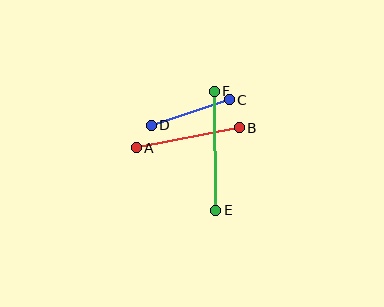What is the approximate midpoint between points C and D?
The midpoint is at approximately (190, 112) pixels.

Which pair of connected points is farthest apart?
Points E and F are farthest apart.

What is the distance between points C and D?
The distance is approximately 82 pixels.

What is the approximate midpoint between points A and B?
The midpoint is at approximately (188, 138) pixels.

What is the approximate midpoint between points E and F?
The midpoint is at approximately (215, 151) pixels.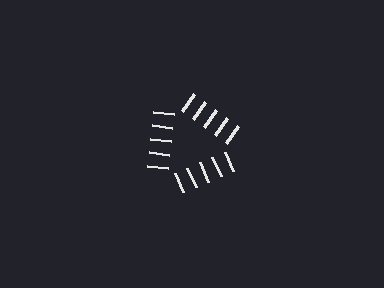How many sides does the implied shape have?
3 sides — the line-ends trace a triangle.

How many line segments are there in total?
15 — 5 along each of the 3 edges.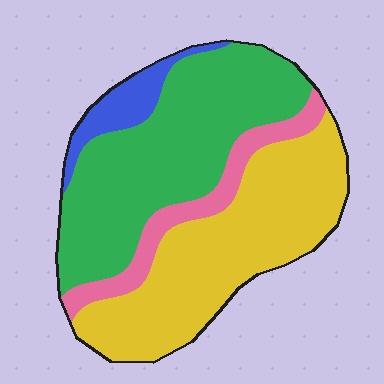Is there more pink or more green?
Green.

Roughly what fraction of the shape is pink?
Pink covers around 10% of the shape.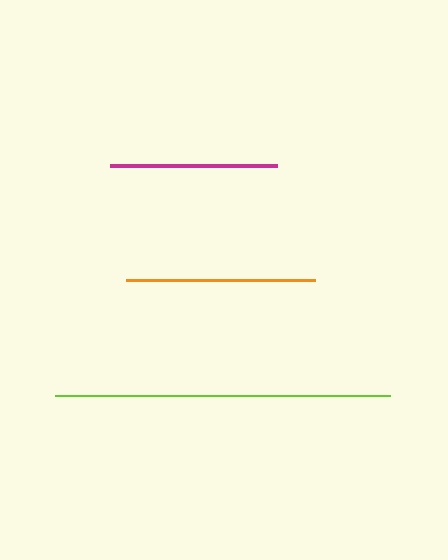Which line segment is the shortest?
The magenta line is the shortest at approximately 167 pixels.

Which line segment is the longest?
The lime line is the longest at approximately 335 pixels.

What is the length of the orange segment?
The orange segment is approximately 189 pixels long.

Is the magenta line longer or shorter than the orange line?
The orange line is longer than the magenta line.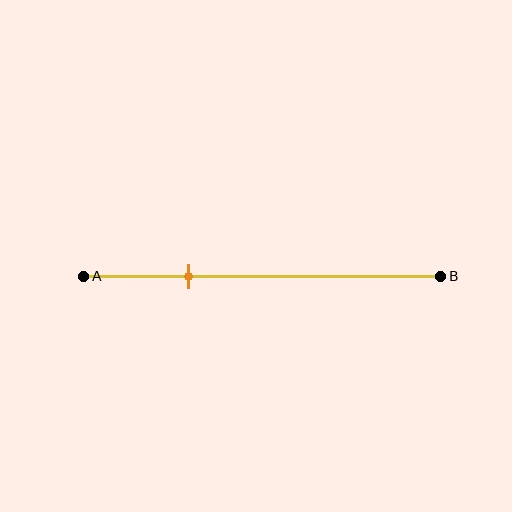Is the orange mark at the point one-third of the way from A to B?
No, the mark is at about 30% from A, not at the 33% one-third point.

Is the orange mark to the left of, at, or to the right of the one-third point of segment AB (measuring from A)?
The orange mark is to the left of the one-third point of segment AB.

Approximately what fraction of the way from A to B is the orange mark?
The orange mark is approximately 30% of the way from A to B.